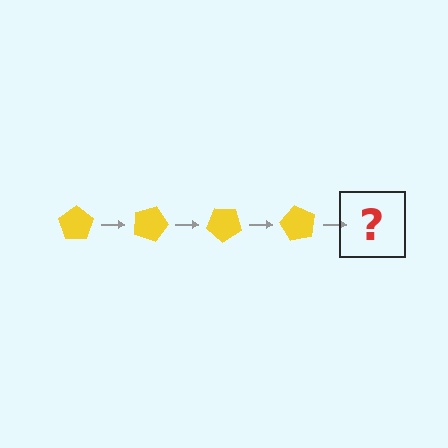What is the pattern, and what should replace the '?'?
The pattern is that the pentagon rotates 20 degrees each step. The '?' should be a yellow pentagon rotated 80 degrees.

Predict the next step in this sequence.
The next step is a yellow pentagon rotated 80 degrees.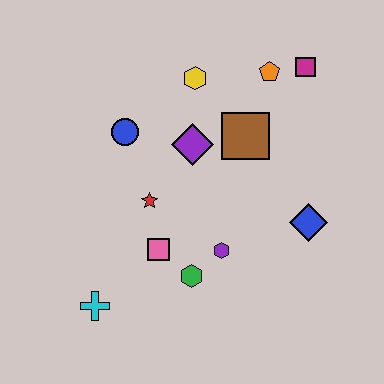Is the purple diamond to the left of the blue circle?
No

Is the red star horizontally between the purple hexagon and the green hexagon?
No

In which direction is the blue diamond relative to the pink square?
The blue diamond is to the right of the pink square.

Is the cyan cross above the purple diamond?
No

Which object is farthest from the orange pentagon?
The cyan cross is farthest from the orange pentagon.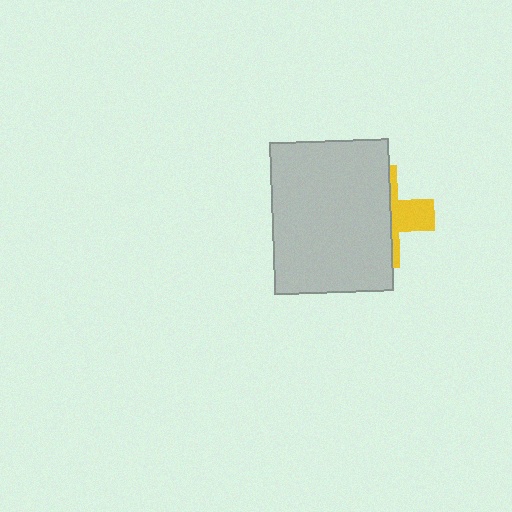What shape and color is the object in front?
The object in front is a light gray rectangle.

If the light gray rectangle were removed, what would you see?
You would see the complete yellow cross.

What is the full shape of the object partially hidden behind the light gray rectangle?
The partially hidden object is a yellow cross.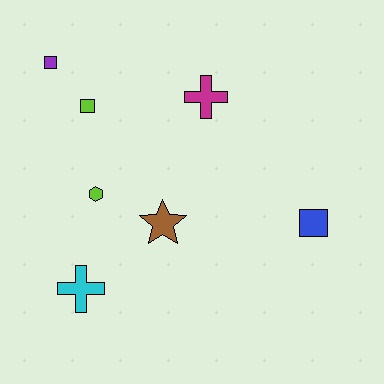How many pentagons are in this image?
There are no pentagons.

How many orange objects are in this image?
There are no orange objects.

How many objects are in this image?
There are 7 objects.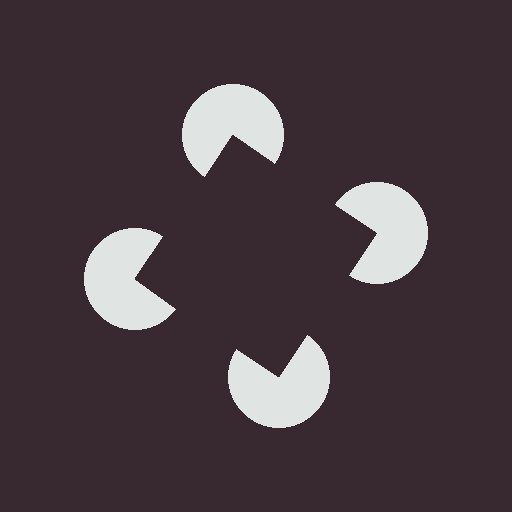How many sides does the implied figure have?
4 sides.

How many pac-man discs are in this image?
There are 4 — one at each vertex of the illusory square.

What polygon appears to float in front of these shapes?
An illusory square — its edges are inferred from the aligned wedge cuts in the pac-man discs, not physically drawn.